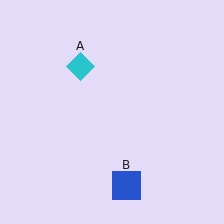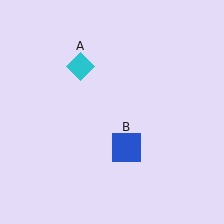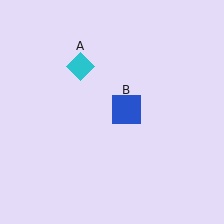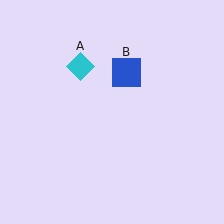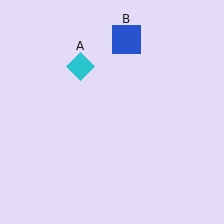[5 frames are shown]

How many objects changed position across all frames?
1 object changed position: blue square (object B).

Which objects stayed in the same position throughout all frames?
Cyan diamond (object A) remained stationary.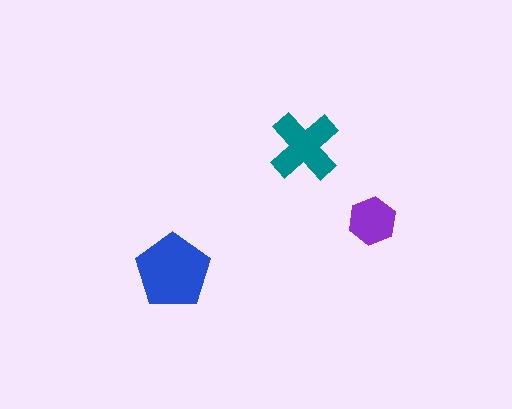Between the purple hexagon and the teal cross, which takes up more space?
The teal cross.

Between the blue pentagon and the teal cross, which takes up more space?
The blue pentagon.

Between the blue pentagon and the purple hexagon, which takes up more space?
The blue pentagon.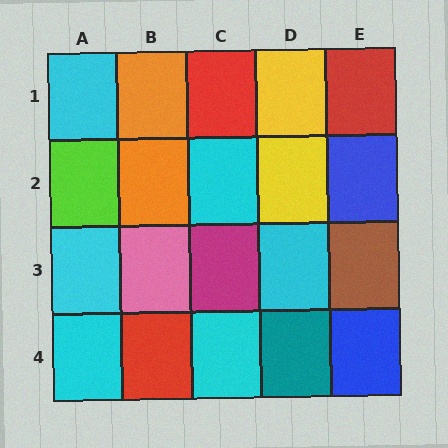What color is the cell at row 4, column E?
Blue.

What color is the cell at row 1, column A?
Cyan.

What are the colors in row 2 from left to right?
Lime, orange, cyan, yellow, blue.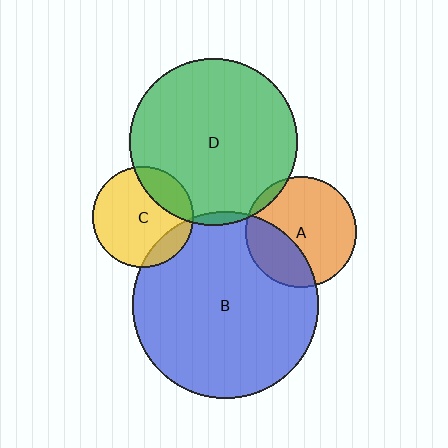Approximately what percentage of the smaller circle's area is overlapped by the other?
Approximately 20%.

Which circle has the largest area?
Circle B (blue).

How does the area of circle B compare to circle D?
Approximately 1.2 times.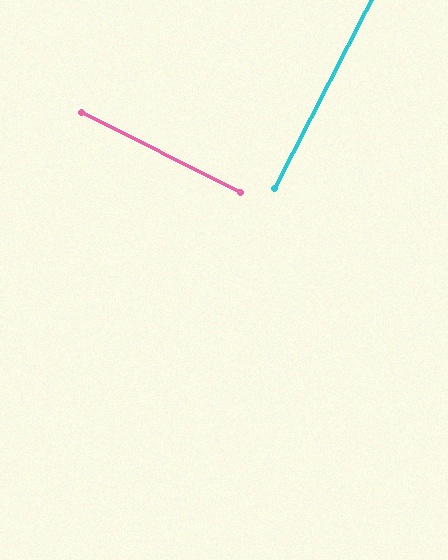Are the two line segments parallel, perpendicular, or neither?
Perpendicular — they meet at approximately 89°.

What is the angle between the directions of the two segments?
Approximately 89 degrees.